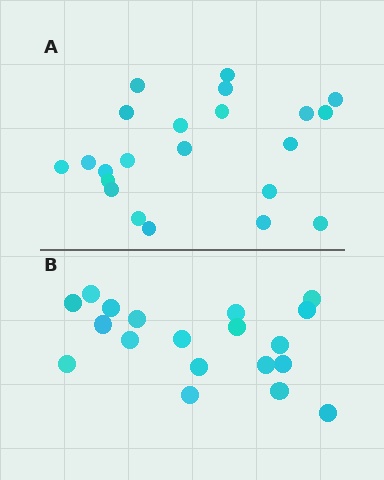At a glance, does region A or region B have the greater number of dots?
Region A (the top region) has more dots.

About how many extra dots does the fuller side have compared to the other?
Region A has just a few more — roughly 2 or 3 more dots than region B.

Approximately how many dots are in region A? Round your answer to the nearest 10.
About 20 dots. (The exact count is 22, which rounds to 20.)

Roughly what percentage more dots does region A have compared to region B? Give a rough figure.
About 15% more.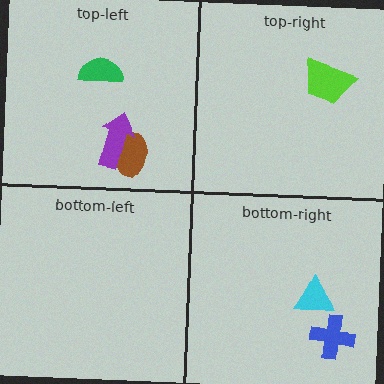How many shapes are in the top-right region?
1.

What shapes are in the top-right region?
The lime trapezoid.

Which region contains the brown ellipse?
The top-left region.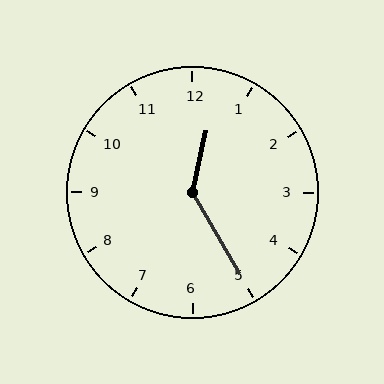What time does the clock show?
12:25.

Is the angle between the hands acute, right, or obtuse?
It is obtuse.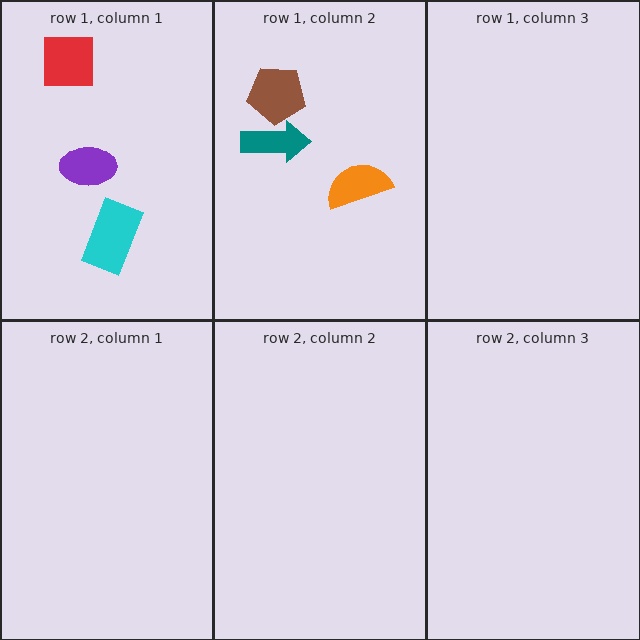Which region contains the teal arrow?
The row 1, column 2 region.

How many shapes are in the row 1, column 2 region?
3.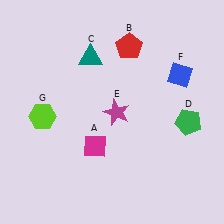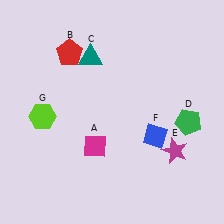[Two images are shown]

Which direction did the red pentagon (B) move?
The red pentagon (B) moved left.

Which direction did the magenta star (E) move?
The magenta star (E) moved right.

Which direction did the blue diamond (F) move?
The blue diamond (F) moved down.